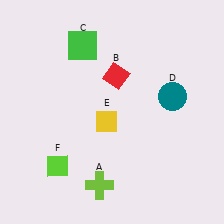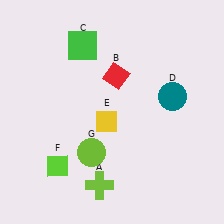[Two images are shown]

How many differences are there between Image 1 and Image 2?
There is 1 difference between the two images.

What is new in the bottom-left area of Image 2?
A lime circle (G) was added in the bottom-left area of Image 2.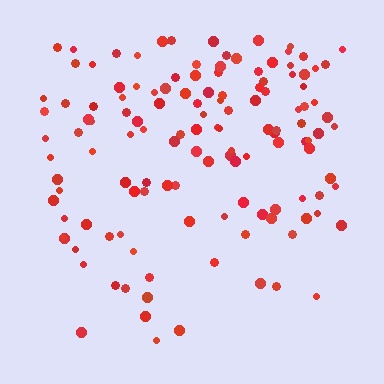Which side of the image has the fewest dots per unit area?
The bottom.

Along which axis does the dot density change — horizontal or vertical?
Vertical.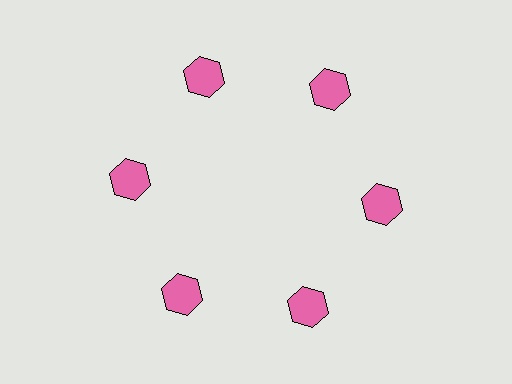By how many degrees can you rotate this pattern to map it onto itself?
The pattern maps onto itself every 60 degrees of rotation.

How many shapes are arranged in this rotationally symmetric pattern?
There are 6 shapes, arranged in 6 groups of 1.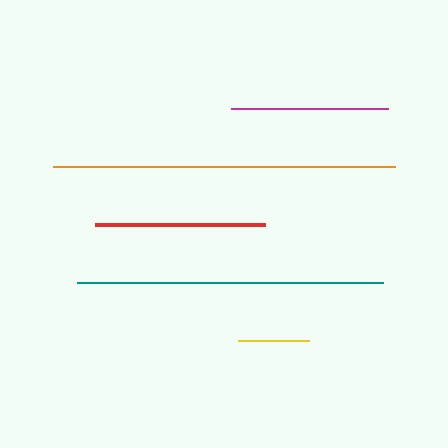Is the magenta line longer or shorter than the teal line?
The teal line is longer than the magenta line.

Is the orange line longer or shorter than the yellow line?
The orange line is longer than the yellow line.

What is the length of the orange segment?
The orange segment is approximately 342 pixels long.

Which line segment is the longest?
The orange line is the longest at approximately 342 pixels.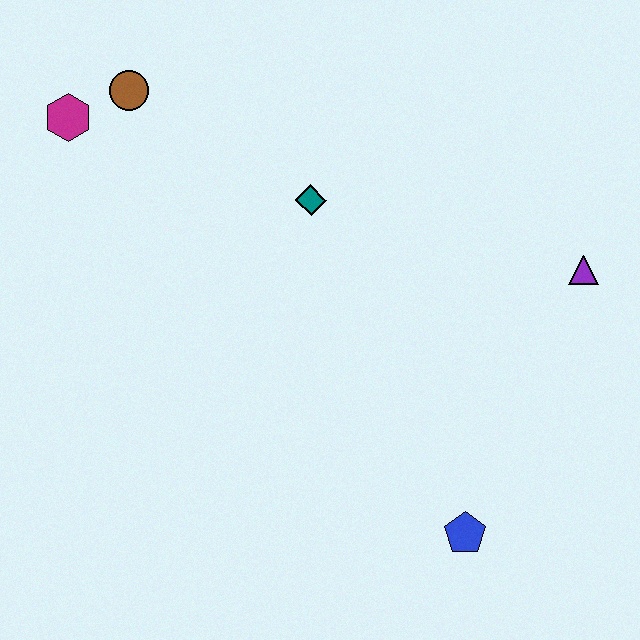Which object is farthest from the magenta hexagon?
The blue pentagon is farthest from the magenta hexagon.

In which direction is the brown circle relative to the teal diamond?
The brown circle is to the left of the teal diamond.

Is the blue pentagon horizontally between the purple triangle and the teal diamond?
Yes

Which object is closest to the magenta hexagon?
The brown circle is closest to the magenta hexagon.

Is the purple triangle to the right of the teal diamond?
Yes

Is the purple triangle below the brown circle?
Yes